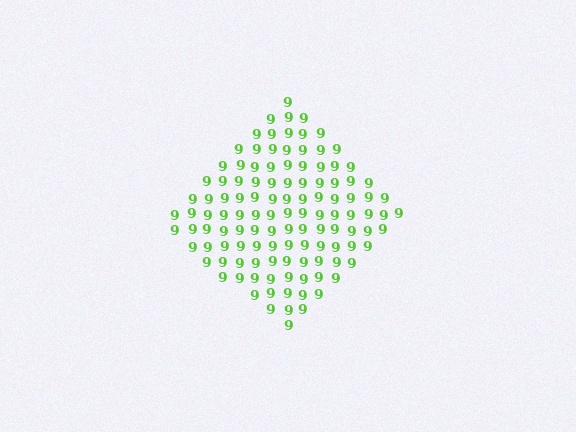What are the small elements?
The small elements are digit 9's.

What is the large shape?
The large shape is a diamond.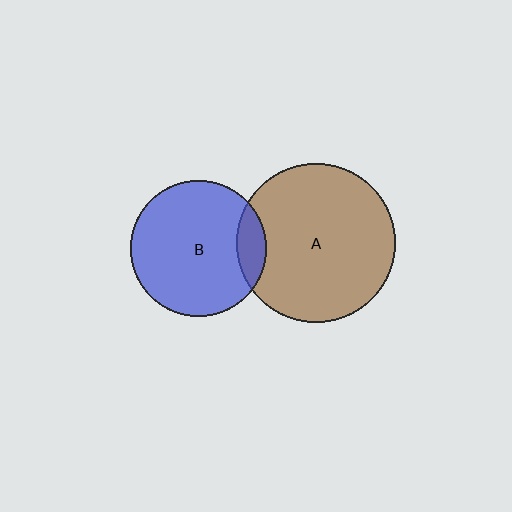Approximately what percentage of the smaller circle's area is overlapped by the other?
Approximately 10%.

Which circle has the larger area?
Circle A (brown).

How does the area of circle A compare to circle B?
Approximately 1.4 times.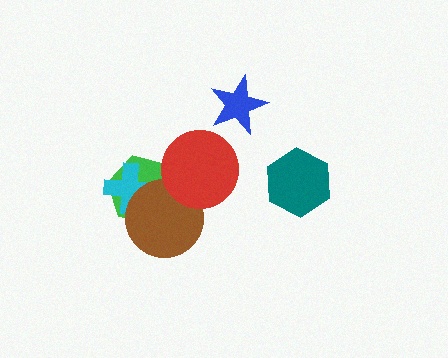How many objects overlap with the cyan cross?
2 objects overlap with the cyan cross.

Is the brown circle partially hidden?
Yes, it is partially covered by another shape.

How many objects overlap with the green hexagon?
3 objects overlap with the green hexagon.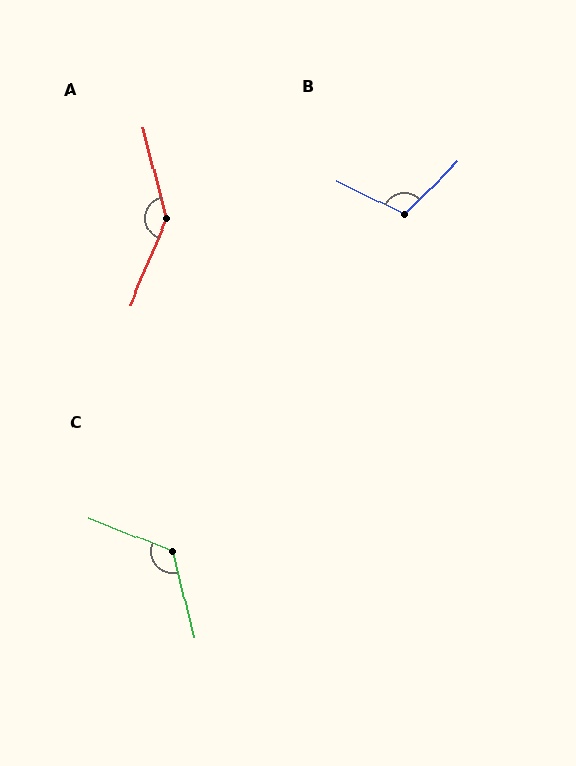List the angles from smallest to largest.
B (110°), C (126°), A (143°).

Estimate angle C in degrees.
Approximately 126 degrees.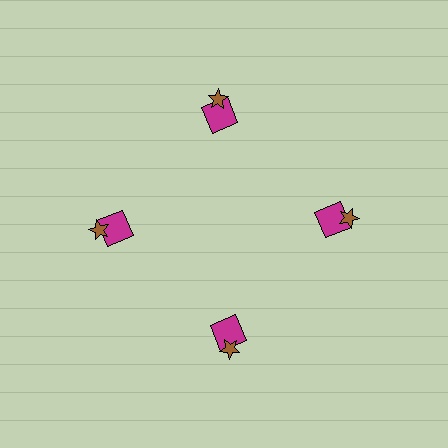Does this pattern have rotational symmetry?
Yes, this pattern has 4-fold rotational symmetry. It looks the same after rotating 90 degrees around the center.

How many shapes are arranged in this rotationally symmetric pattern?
There are 8 shapes, arranged in 4 groups of 2.